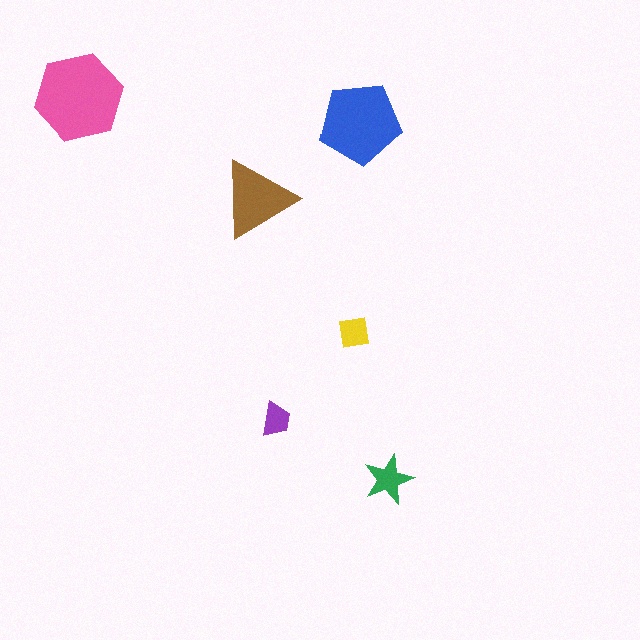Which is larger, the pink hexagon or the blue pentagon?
The pink hexagon.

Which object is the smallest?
The purple trapezoid.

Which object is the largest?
The pink hexagon.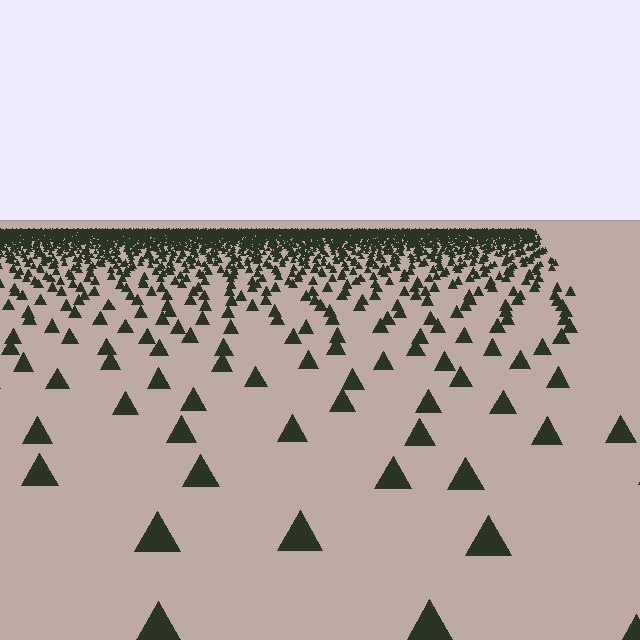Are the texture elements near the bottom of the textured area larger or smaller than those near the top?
Larger. Near the bottom, elements are closer to the viewer and appear at a bigger on-screen size.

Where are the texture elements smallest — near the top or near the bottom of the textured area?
Near the top.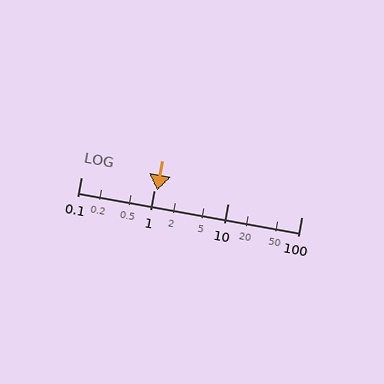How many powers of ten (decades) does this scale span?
The scale spans 3 decades, from 0.1 to 100.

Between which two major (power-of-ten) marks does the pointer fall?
The pointer is between 1 and 10.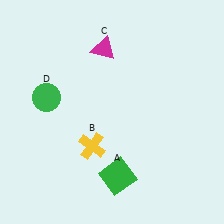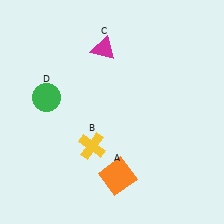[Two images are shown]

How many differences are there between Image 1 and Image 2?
There is 1 difference between the two images.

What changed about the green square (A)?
In Image 1, A is green. In Image 2, it changed to orange.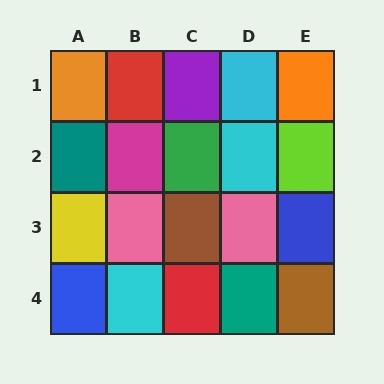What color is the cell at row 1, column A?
Orange.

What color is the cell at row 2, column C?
Green.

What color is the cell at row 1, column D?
Cyan.